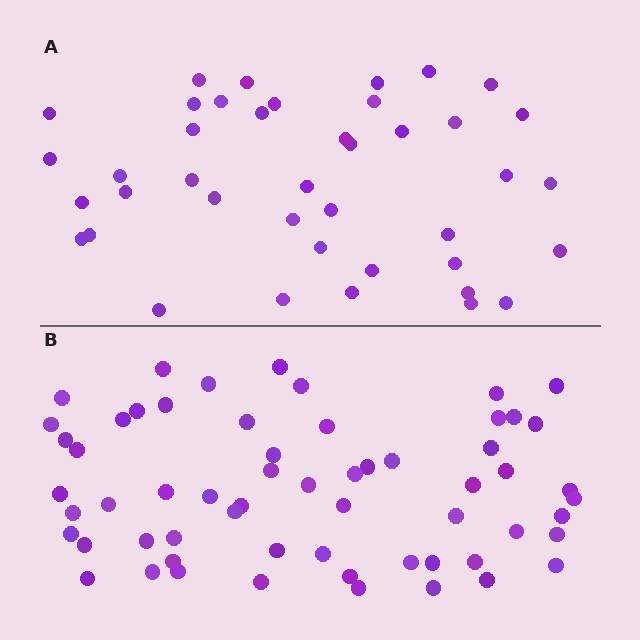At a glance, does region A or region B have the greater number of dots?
Region B (the bottom region) has more dots.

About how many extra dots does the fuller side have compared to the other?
Region B has approximately 20 more dots than region A.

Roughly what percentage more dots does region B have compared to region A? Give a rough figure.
About 45% more.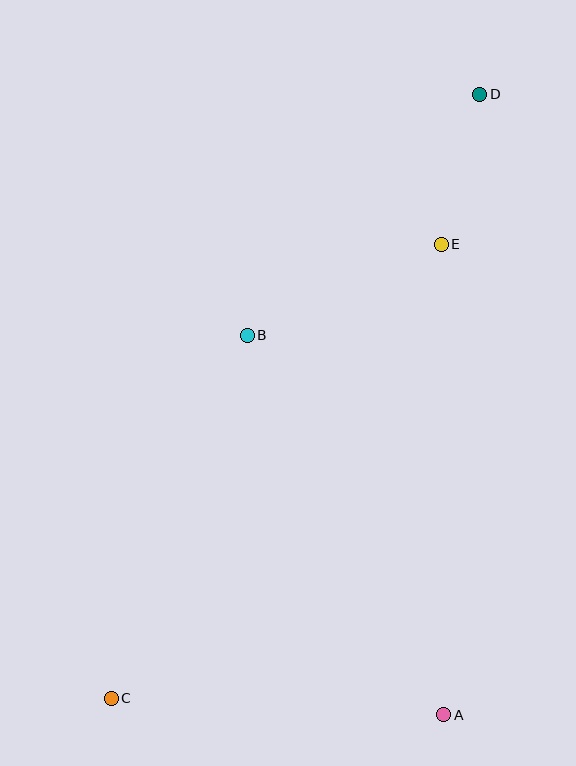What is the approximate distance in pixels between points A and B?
The distance between A and B is approximately 427 pixels.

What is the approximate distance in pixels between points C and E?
The distance between C and E is approximately 562 pixels.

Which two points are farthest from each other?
Points C and D are farthest from each other.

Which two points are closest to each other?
Points D and E are closest to each other.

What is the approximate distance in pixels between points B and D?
The distance between B and D is approximately 335 pixels.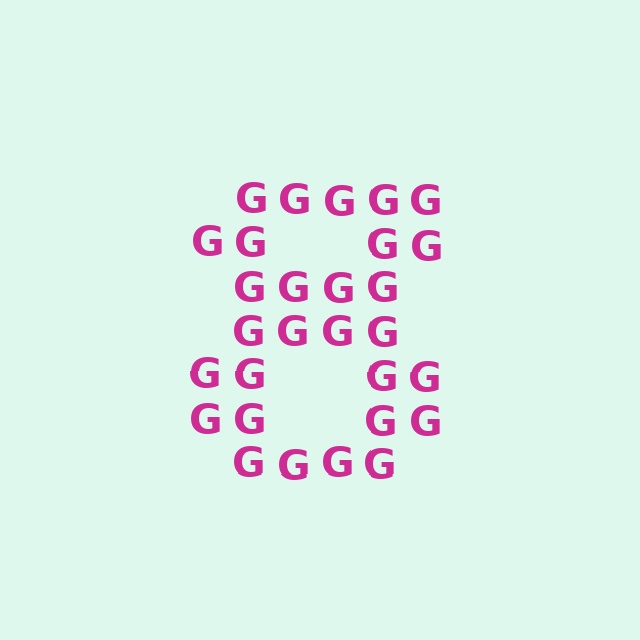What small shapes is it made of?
It is made of small letter G's.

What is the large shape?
The large shape is the digit 8.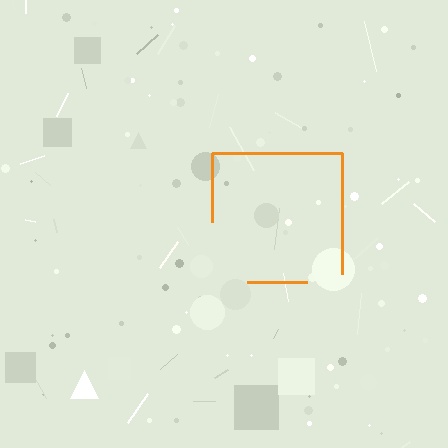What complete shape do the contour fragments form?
The contour fragments form a square.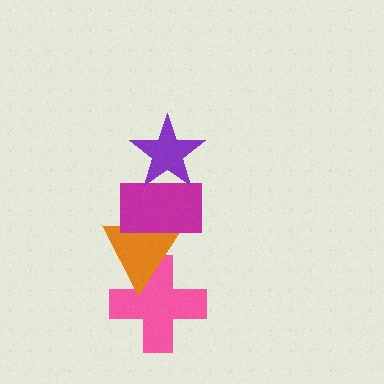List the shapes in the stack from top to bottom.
From top to bottom: the purple star, the magenta rectangle, the orange triangle, the pink cross.